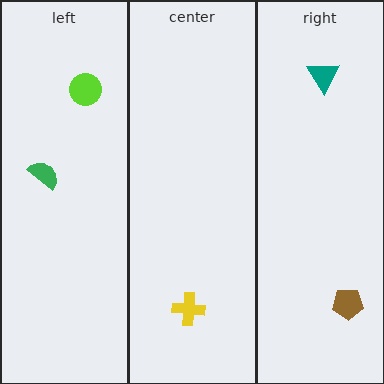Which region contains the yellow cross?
The center region.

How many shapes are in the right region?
2.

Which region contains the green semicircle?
The left region.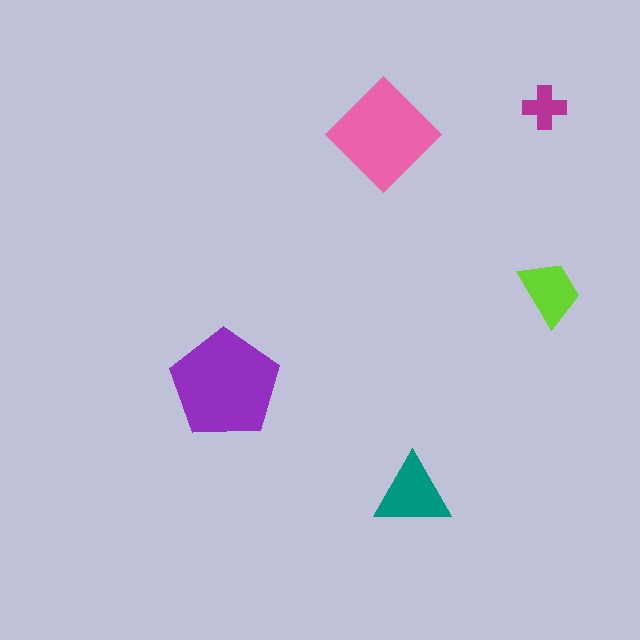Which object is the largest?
The purple pentagon.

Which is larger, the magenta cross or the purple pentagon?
The purple pentagon.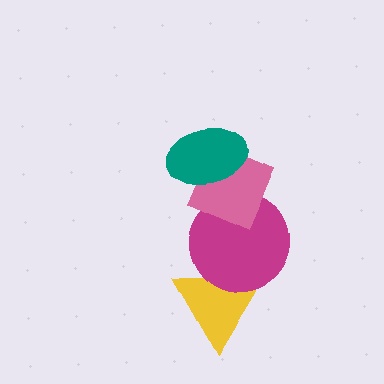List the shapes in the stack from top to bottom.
From top to bottom: the teal ellipse, the pink diamond, the magenta circle, the yellow triangle.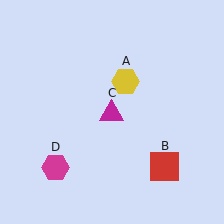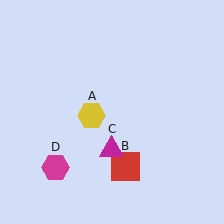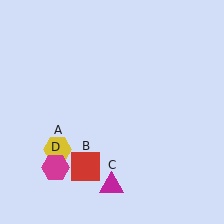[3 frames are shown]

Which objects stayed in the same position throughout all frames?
Magenta hexagon (object D) remained stationary.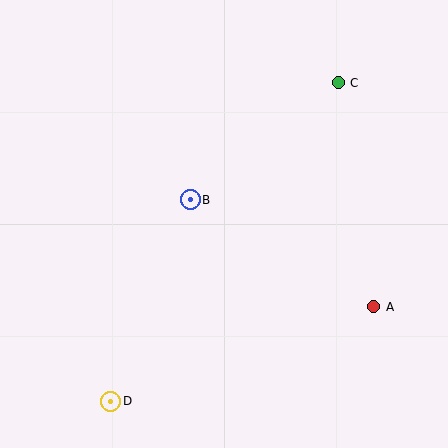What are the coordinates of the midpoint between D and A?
The midpoint between D and A is at (242, 354).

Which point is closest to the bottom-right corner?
Point A is closest to the bottom-right corner.